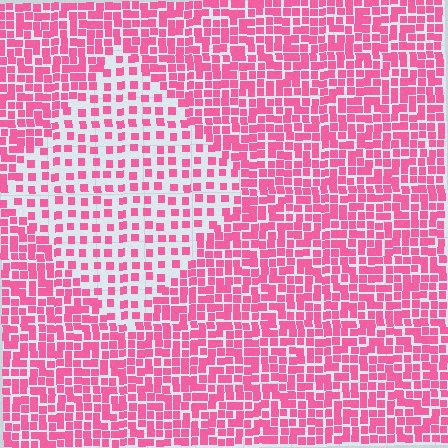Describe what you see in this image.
The image contains small pink elements arranged at two different densities. A diamond-shaped region is visible where the elements are less densely packed than the surrounding area.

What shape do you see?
I see a diamond.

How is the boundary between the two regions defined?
The boundary is defined by a change in element density (approximately 2.1x ratio). All elements are the same color, size, and shape.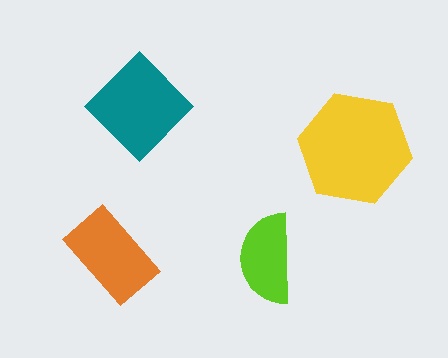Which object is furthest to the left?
The orange rectangle is leftmost.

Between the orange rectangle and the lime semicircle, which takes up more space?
The orange rectangle.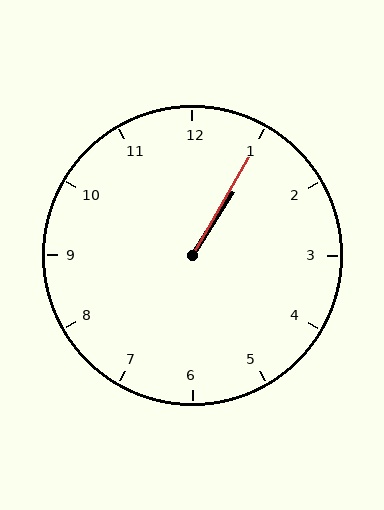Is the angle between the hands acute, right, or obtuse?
It is acute.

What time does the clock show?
1:05.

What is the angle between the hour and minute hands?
Approximately 2 degrees.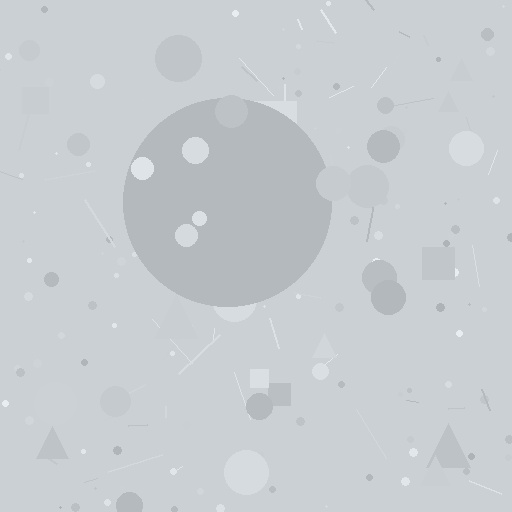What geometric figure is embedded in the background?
A circle is embedded in the background.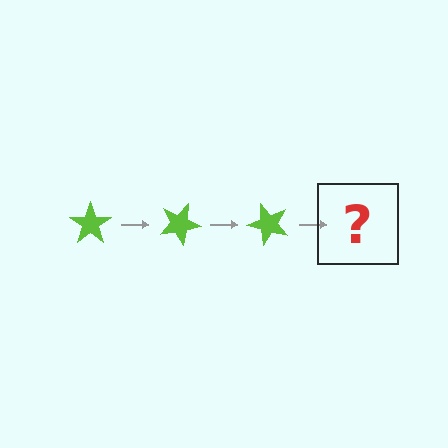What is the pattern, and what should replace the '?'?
The pattern is that the star rotates 25 degrees each step. The '?' should be a lime star rotated 75 degrees.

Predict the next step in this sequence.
The next step is a lime star rotated 75 degrees.